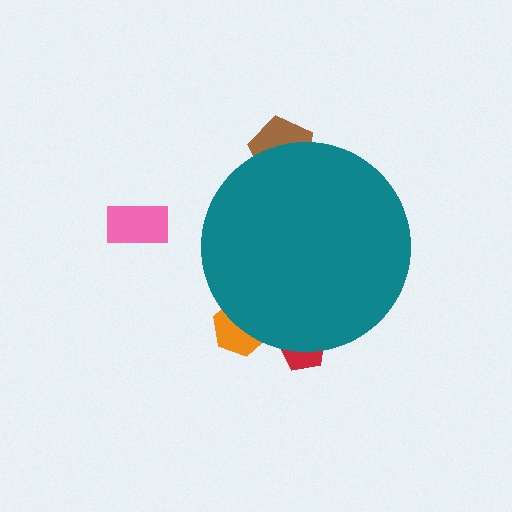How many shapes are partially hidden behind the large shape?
3 shapes are partially hidden.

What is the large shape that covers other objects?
A teal circle.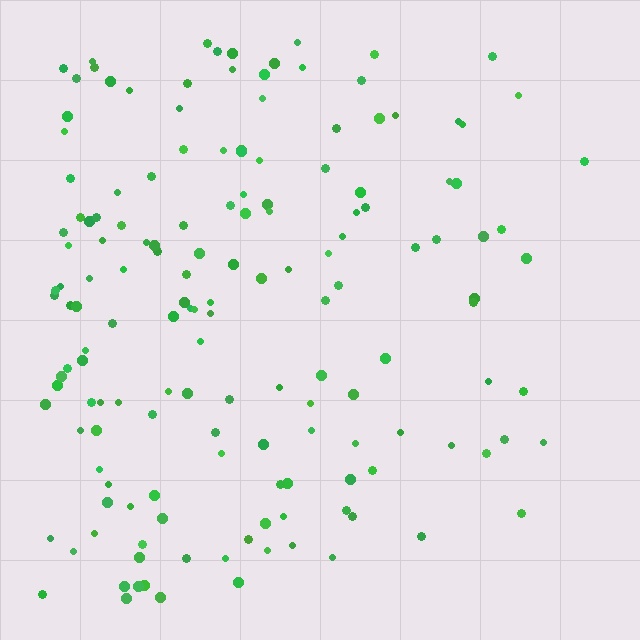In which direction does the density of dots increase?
From right to left, with the left side densest.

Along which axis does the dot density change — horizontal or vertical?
Horizontal.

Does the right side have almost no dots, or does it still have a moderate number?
Still a moderate number, just noticeably fewer than the left.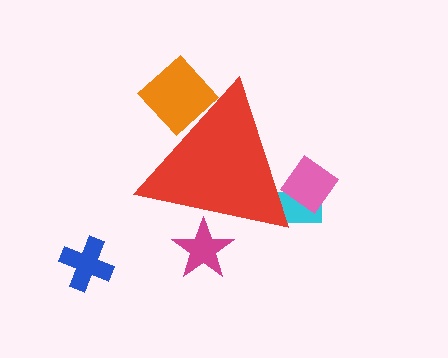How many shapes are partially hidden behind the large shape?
4 shapes are partially hidden.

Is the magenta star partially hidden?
Yes, the magenta star is partially hidden behind the red triangle.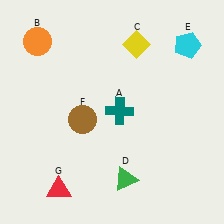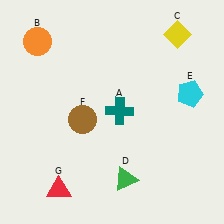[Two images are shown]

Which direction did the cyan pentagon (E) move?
The cyan pentagon (E) moved down.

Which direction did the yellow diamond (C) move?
The yellow diamond (C) moved right.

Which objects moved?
The objects that moved are: the yellow diamond (C), the cyan pentagon (E).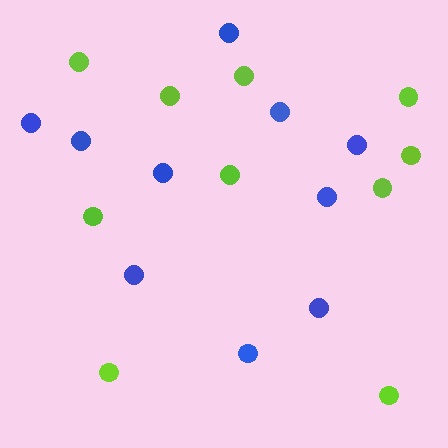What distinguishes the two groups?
There are 2 groups: one group of lime circles (10) and one group of blue circles (10).